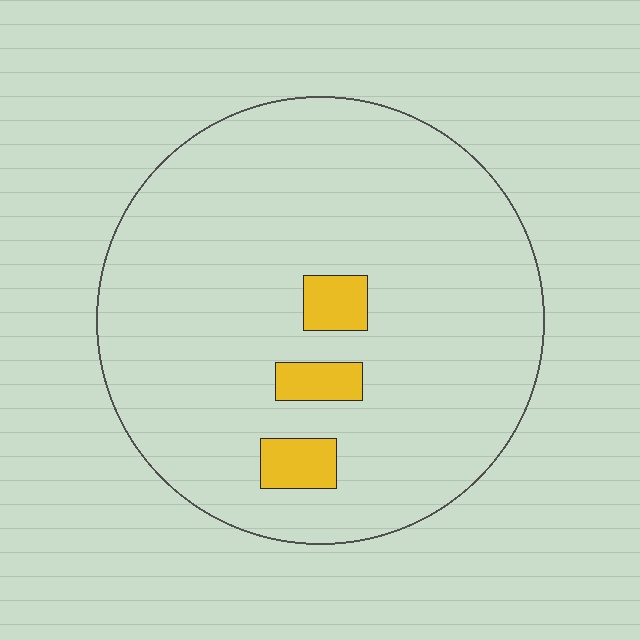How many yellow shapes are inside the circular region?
3.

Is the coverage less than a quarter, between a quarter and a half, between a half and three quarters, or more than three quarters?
Less than a quarter.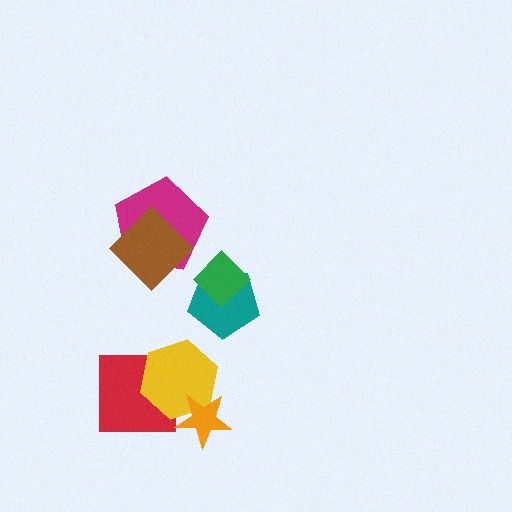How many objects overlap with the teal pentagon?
1 object overlaps with the teal pentagon.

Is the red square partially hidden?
Yes, it is partially covered by another shape.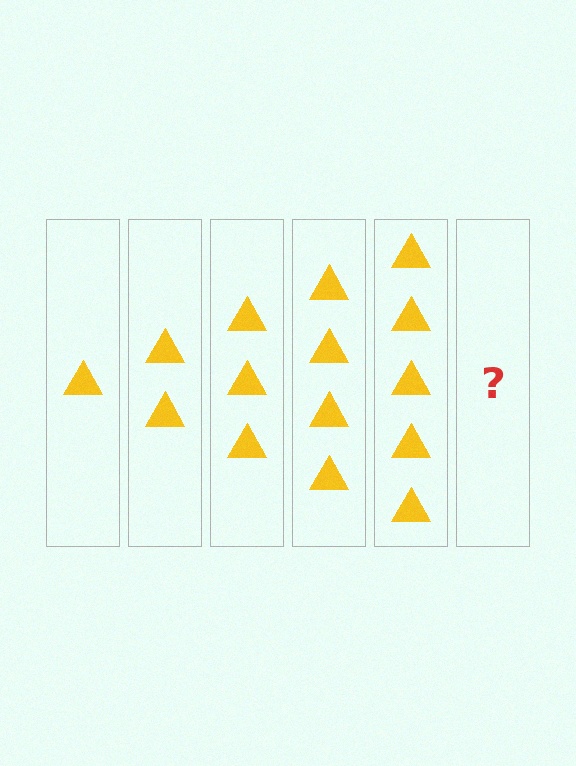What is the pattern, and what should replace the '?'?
The pattern is that each step adds one more triangle. The '?' should be 6 triangles.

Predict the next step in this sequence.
The next step is 6 triangles.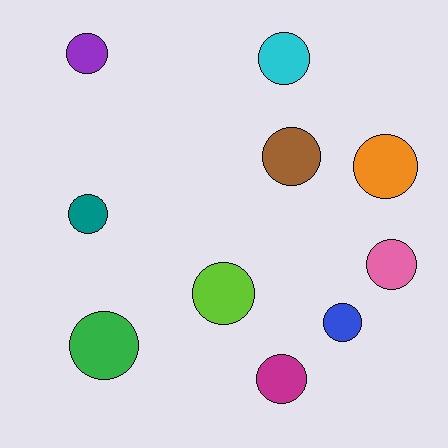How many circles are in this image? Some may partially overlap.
There are 10 circles.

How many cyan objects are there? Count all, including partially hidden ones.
There is 1 cyan object.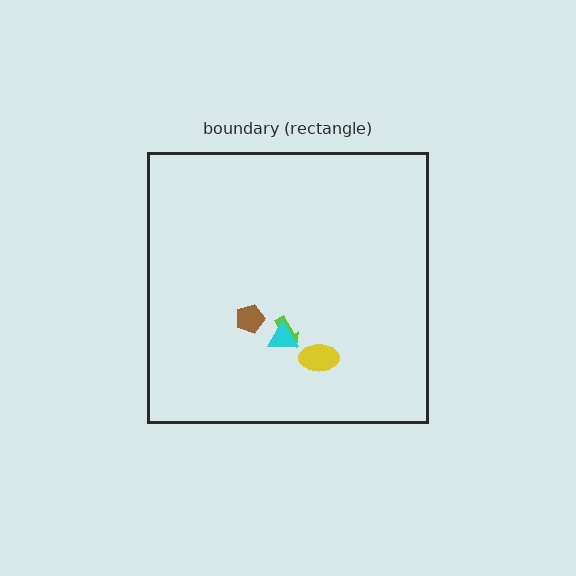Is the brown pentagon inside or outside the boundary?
Inside.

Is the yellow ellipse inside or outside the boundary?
Inside.